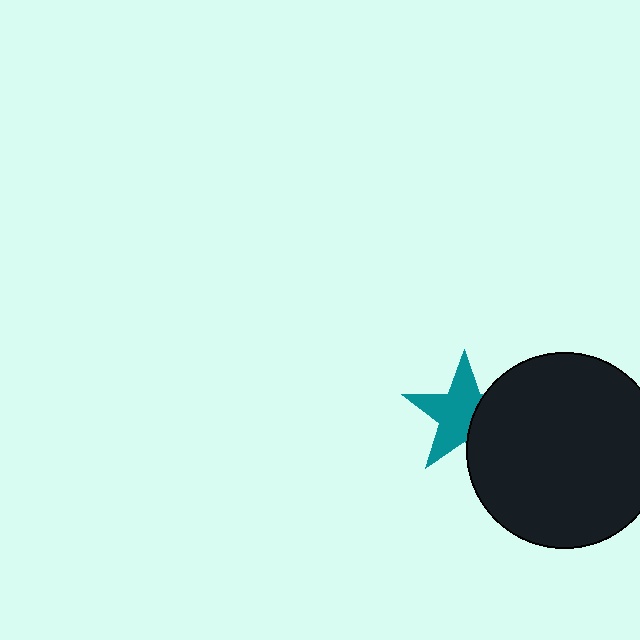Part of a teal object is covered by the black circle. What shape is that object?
It is a star.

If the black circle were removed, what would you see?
You would see the complete teal star.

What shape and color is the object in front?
The object in front is a black circle.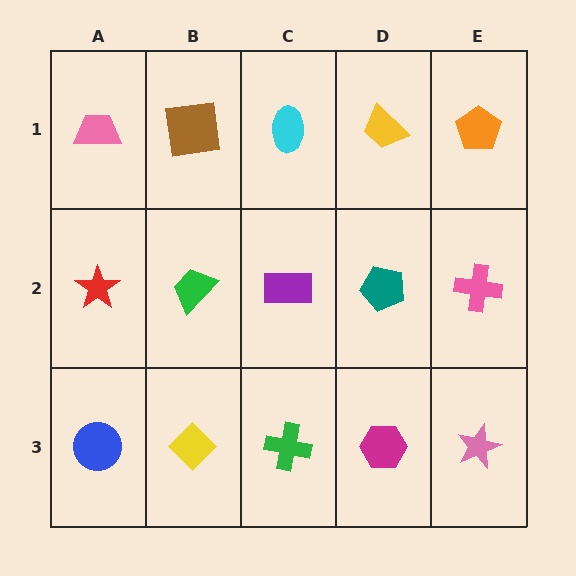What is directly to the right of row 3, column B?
A green cross.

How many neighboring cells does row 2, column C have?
4.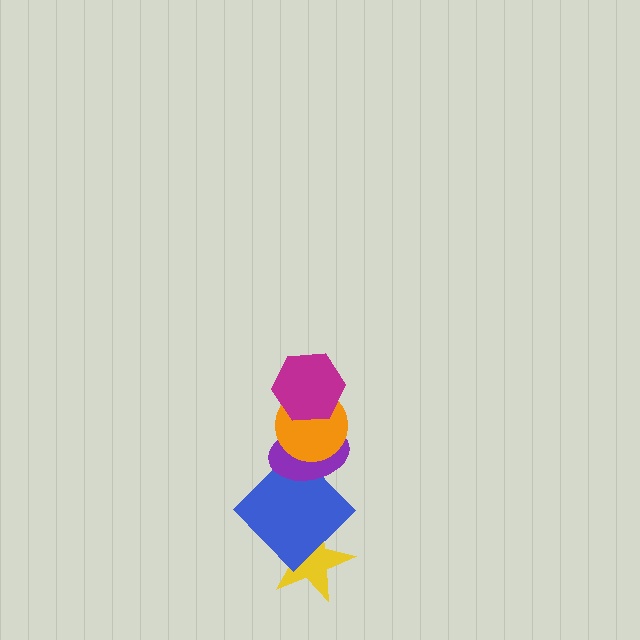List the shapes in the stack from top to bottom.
From top to bottom: the magenta hexagon, the orange circle, the purple ellipse, the blue diamond, the yellow star.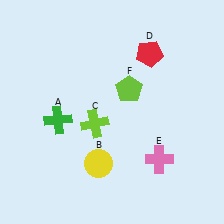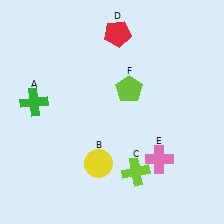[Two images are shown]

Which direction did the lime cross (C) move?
The lime cross (C) moved down.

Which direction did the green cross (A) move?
The green cross (A) moved left.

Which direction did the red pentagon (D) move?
The red pentagon (D) moved left.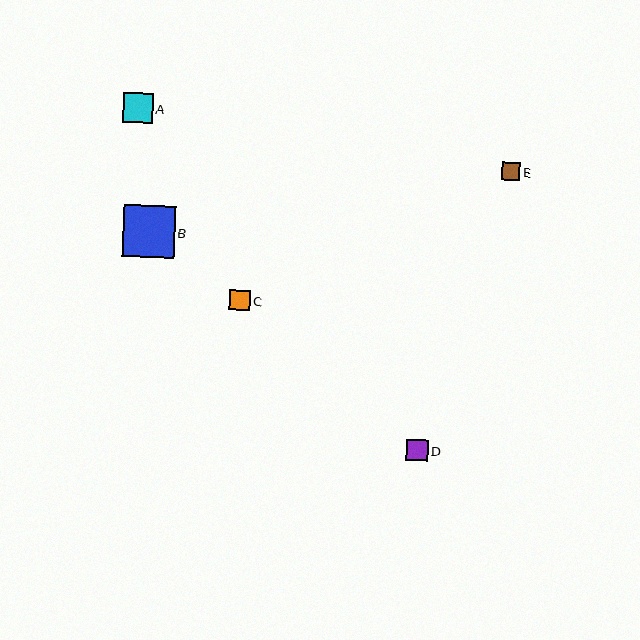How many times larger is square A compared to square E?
Square A is approximately 1.7 times the size of square E.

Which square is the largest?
Square B is the largest with a size of approximately 51 pixels.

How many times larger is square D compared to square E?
Square D is approximately 1.2 times the size of square E.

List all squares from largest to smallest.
From largest to smallest: B, A, D, C, E.